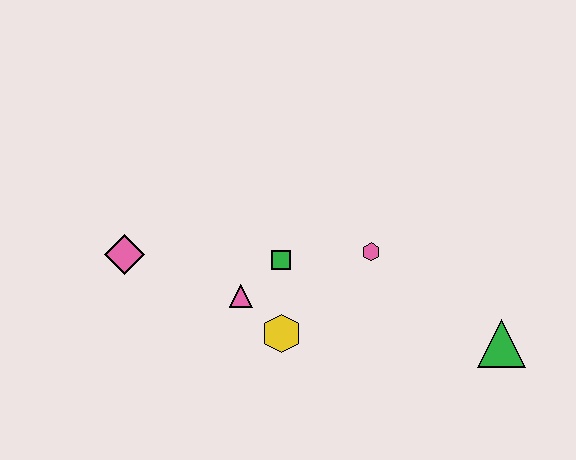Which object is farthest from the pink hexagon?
The pink diamond is farthest from the pink hexagon.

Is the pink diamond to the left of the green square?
Yes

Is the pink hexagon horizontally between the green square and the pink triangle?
No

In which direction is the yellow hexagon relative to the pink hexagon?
The yellow hexagon is to the left of the pink hexagon.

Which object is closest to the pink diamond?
The pink triangle is closest to the pink diamond.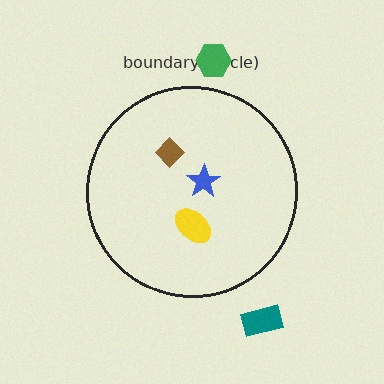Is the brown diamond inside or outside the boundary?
Inside.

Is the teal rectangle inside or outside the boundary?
Outside.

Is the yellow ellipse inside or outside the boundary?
Inside.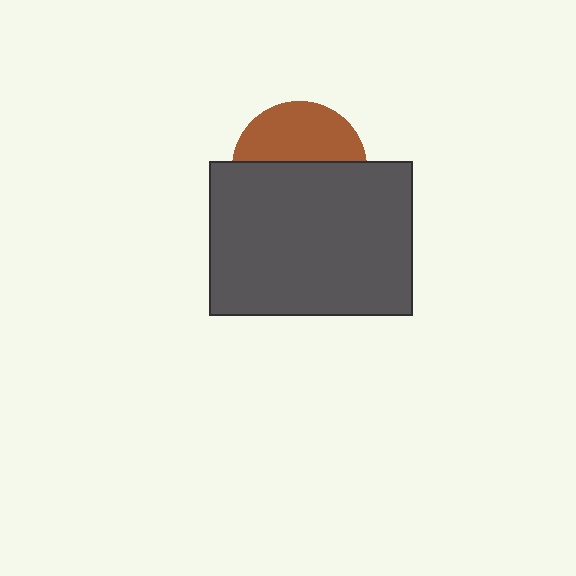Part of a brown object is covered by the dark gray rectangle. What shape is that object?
It is a circle.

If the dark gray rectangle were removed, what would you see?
You would see the complete brown circle.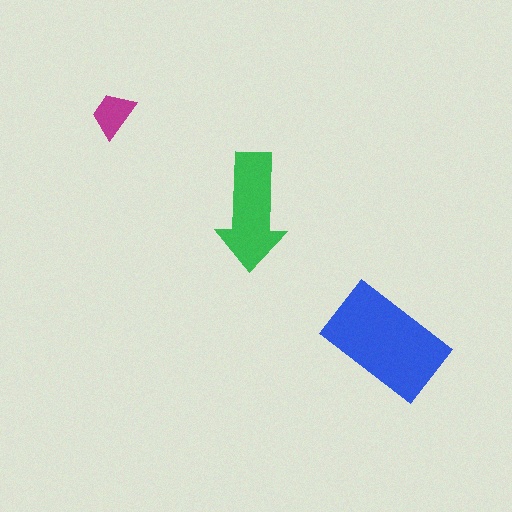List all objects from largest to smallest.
The blue rectangle, the green arrow, the magenta trapezoid.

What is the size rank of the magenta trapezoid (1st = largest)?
3rd.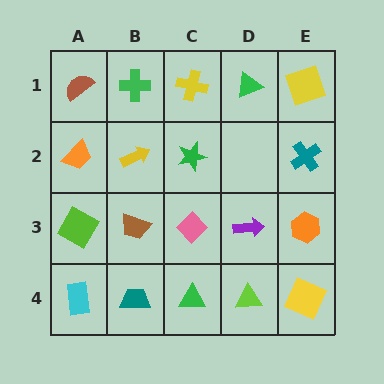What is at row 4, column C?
A green triangle.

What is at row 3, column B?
A brown trapezoid.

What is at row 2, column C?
A green star.